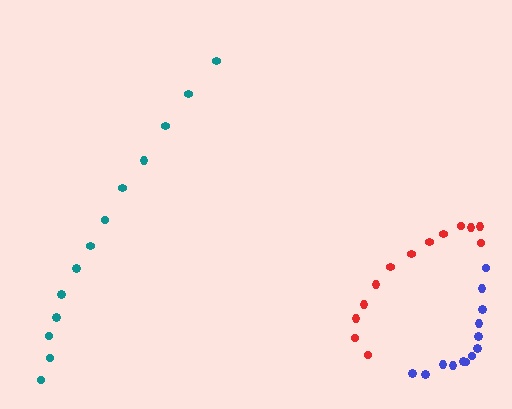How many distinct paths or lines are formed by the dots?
There are 3 distinct paths.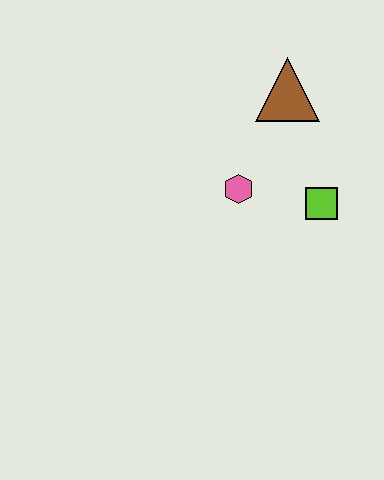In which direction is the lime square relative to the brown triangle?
The lime square is below the brown triangle.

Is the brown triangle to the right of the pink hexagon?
Yes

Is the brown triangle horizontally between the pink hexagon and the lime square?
Yes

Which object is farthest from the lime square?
The brown triangle is farthest from the lime square.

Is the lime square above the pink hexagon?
No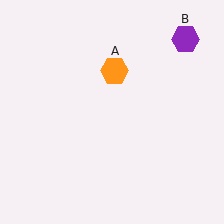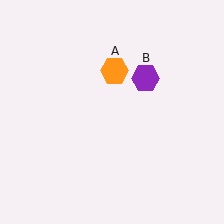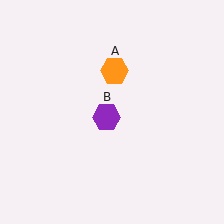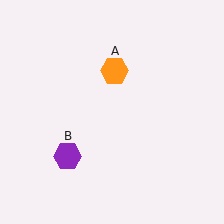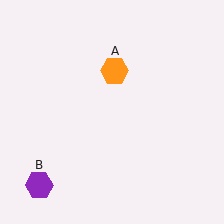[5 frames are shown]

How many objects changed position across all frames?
1 object changed position: purple hexagon (object B).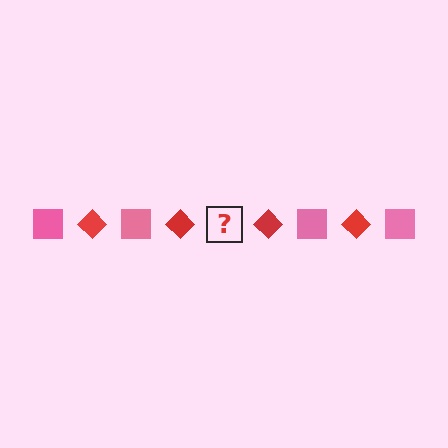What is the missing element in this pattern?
The missing element is a pink square.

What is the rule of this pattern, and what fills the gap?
The rule is that the pattern alternates between pink square and red diamond. The gap should be filled with a pink square.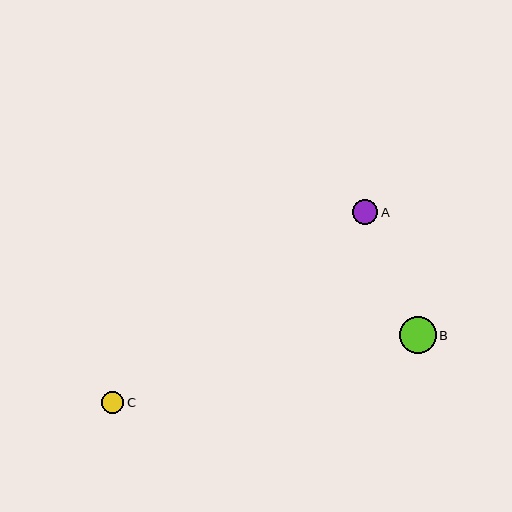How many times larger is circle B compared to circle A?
Circle B is approximately 1.5 times the size of circle A.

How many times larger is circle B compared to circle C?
Circle B is approximately 1.7 times the size of circle C.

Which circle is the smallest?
Circle C is the smallest with a size of approximately 22 pixels.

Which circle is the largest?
Circle B is the largest with a size of approximately 37 pixels.